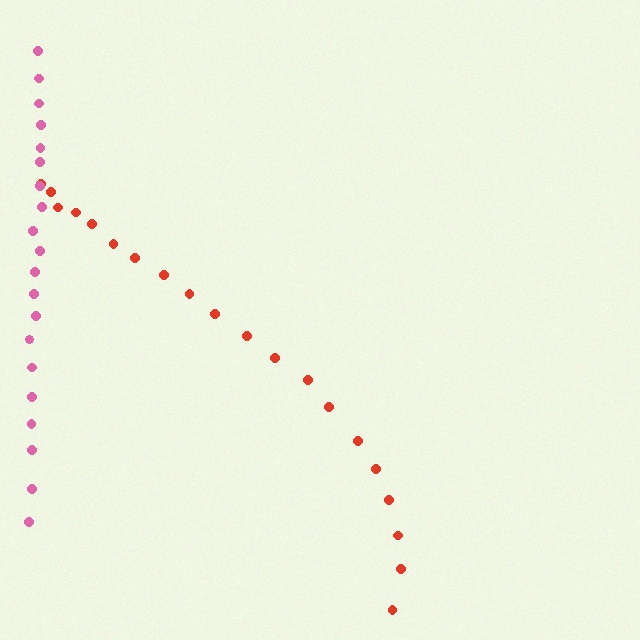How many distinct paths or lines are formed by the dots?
There are 2 distinct paths.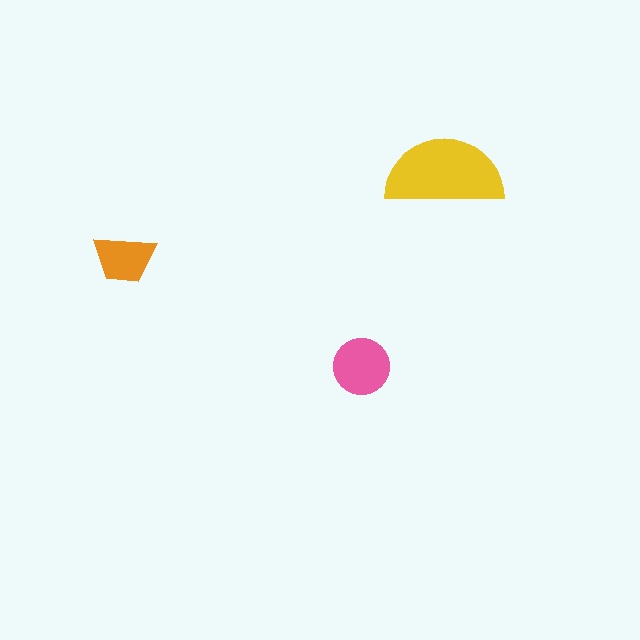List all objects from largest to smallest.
The yellow semicircle, the pink circle, the orange trapezoid.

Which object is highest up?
The yellow semicircle is topmost.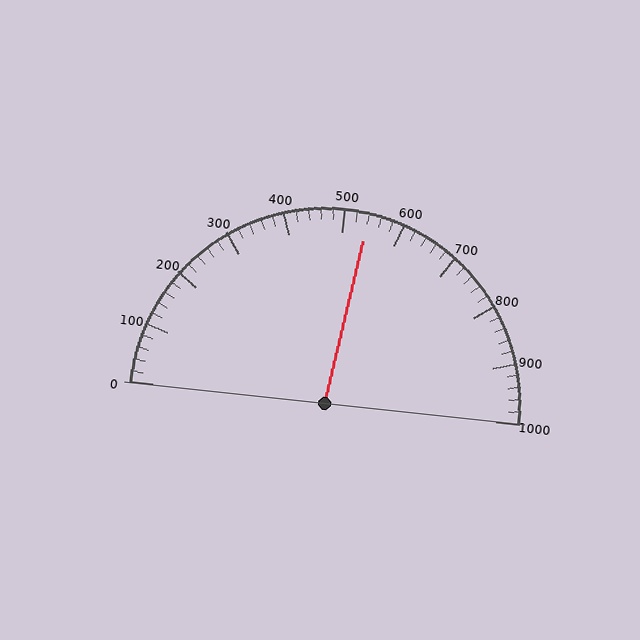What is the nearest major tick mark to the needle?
The nearest major tick mark is 500.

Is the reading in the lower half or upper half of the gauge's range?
The reading is in the upper half of the range (0 to 1000).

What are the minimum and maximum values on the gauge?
The gauge ranges from 0 to 1000.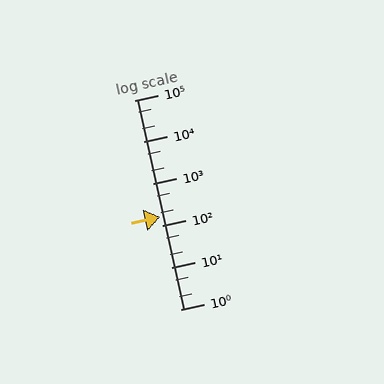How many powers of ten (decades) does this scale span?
The scale spans 5 decades, from 1 to 100000.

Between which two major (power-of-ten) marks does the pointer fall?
The pointer is between 100 and 1000.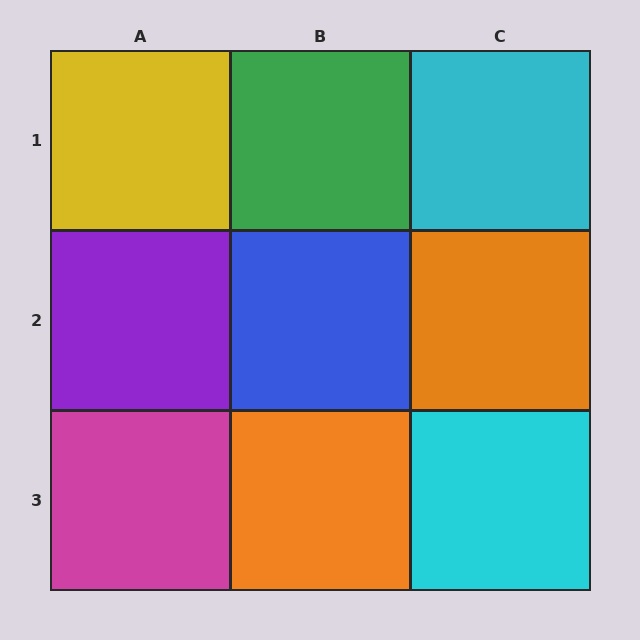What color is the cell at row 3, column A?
Magenta.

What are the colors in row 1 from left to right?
Yellow, green, cyan.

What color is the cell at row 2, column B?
Blue.